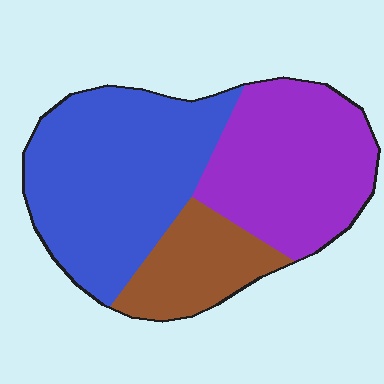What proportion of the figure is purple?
Purple takes up about three eighths (3/8) of the figure.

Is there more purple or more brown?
Purple.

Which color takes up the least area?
Brown, at roughly 20%.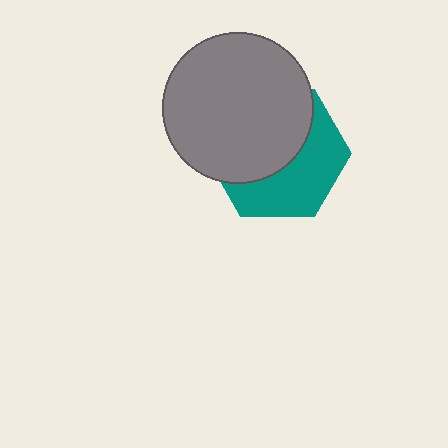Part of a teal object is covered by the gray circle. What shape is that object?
It is a hexagon.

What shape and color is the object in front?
The object in front is a gray circle.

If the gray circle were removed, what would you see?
You would see the complete teal hexagon.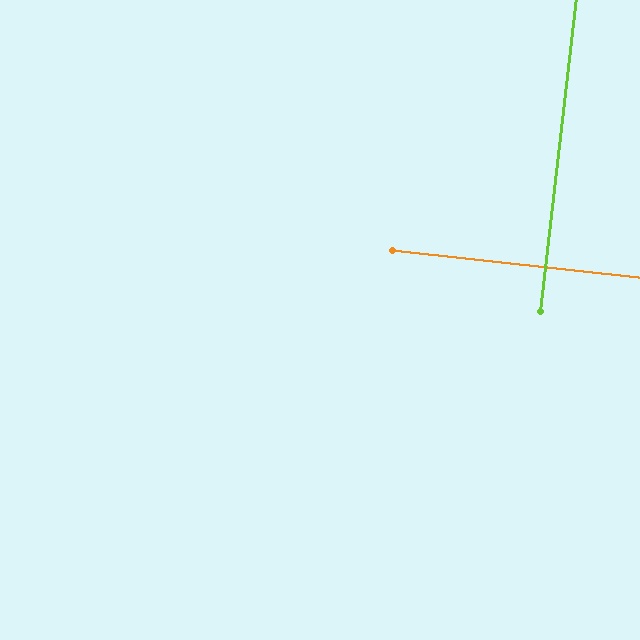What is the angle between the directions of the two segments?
Approximately 90 degrees.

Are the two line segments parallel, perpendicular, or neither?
Perpendicular — they meet at approximately 90°.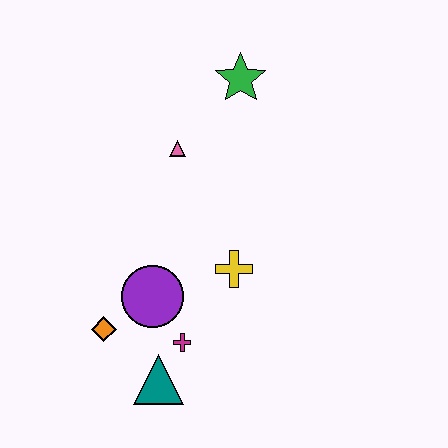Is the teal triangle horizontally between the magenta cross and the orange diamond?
Yes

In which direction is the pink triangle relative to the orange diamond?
The pink triangle is above the orange diamond.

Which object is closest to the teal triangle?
The magenta cross is closest to the teal triangle.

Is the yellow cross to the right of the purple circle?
Yes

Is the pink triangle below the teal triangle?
No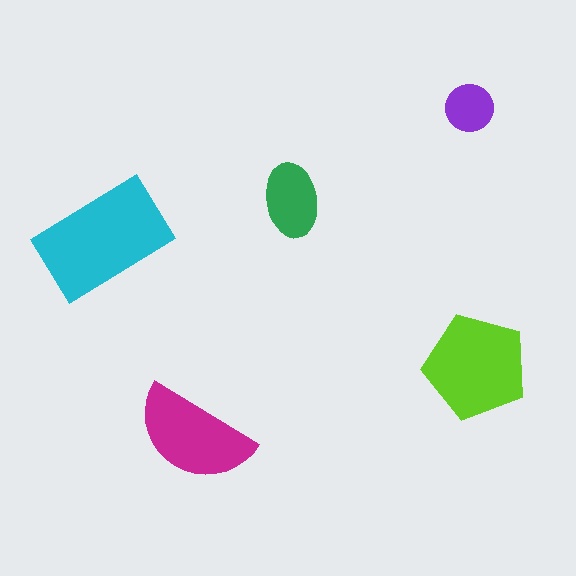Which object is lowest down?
The magenta semicircle is bottommost.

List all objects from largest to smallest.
The cyan rectangle, the lime pentagon, the magenta semicircle, the green ellipse, the purple circle.